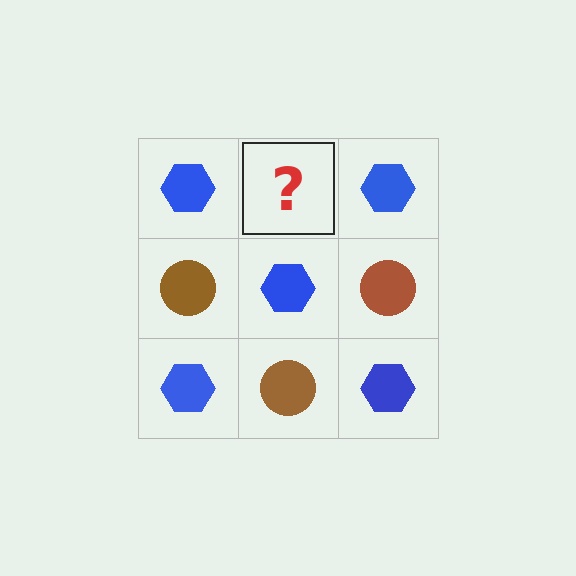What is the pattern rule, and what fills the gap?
The rule is that it alternates blue hexagon and brown circle in a checkerboard pattern. The gap should be filled with a brown circle.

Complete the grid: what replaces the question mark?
The question mark should be replaced with a brown circle.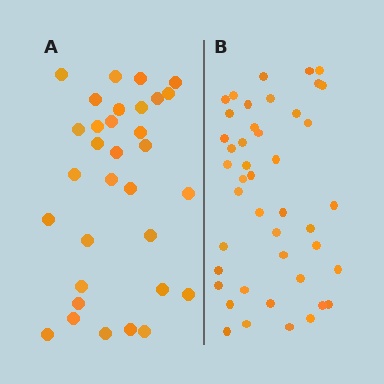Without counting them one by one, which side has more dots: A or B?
Region B (the right region) has more dots.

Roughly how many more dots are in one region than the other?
Region B has roughly 12 or so more dots than region A.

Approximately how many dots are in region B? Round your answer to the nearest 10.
About 40 dots. (The exact count is 44, which rounds to 40.)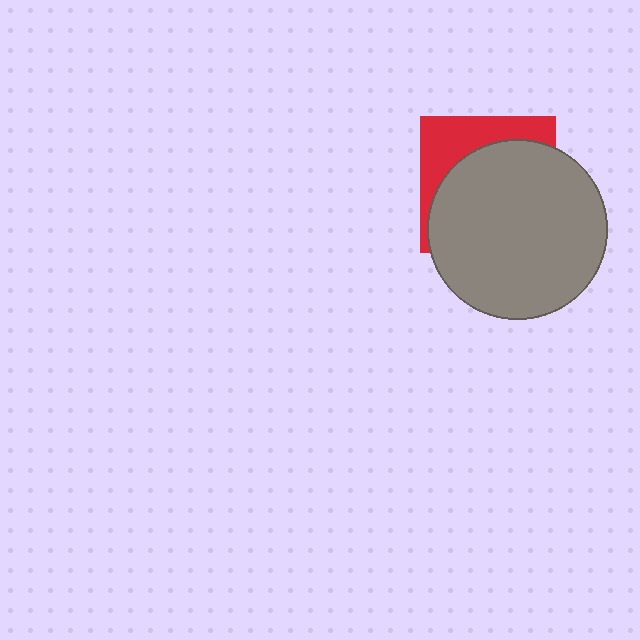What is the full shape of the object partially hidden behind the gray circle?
The partially hidden object is a red square.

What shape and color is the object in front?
The object in front is a gray circle.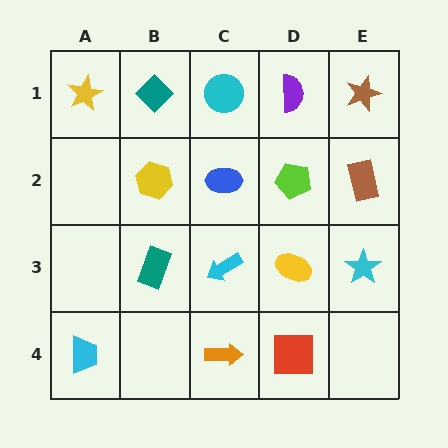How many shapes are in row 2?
4 shapes.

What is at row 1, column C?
A cyan circle.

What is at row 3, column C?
A cyan arrow.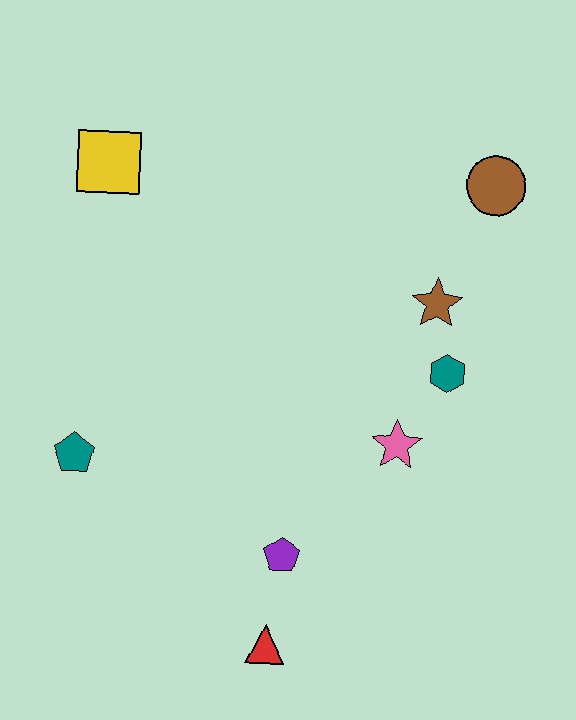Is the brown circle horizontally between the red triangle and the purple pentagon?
No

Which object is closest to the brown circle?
The brown star is closest to the brown circle.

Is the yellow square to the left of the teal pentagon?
No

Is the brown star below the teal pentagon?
No